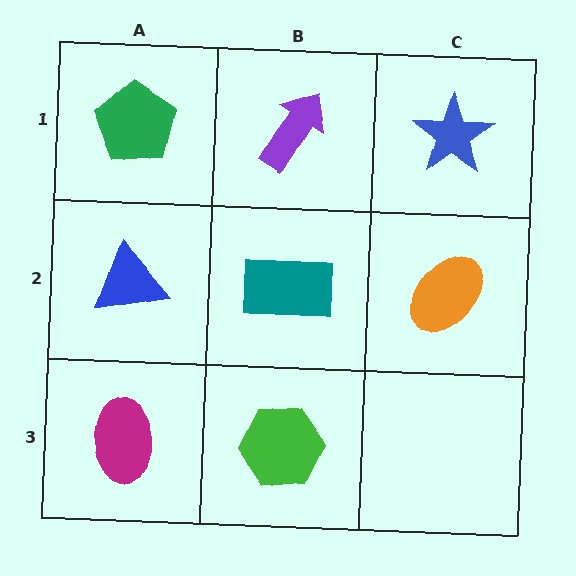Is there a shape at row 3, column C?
No, that cell is empty.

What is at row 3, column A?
A magenta ellipse.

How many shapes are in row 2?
3 shapes.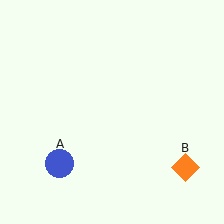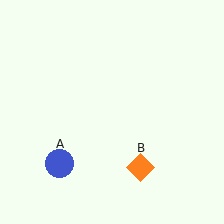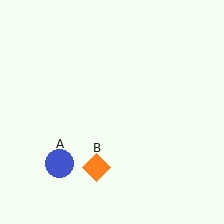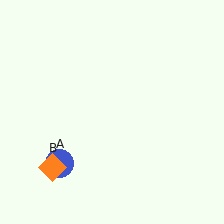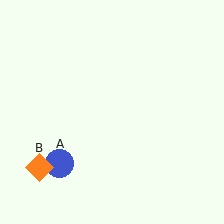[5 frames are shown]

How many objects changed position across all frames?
1 object changed position: orange diamond (object B).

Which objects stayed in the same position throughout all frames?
Blue circle (object A) remained stationary.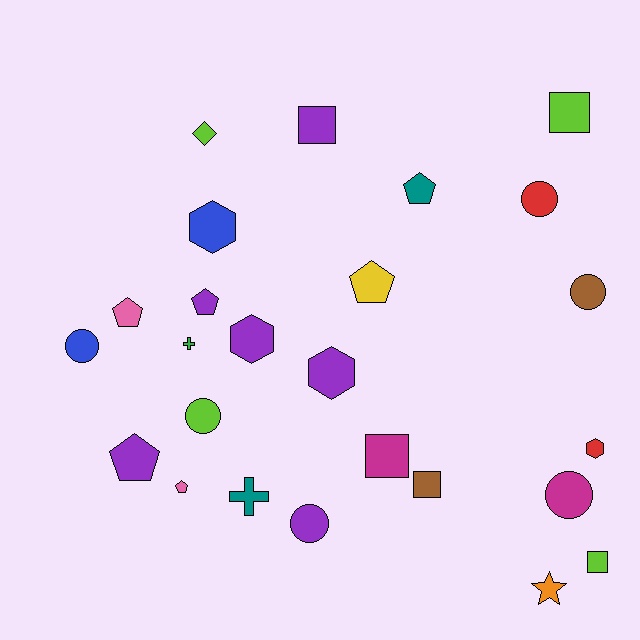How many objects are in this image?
There are 25 objects.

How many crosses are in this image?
There are 2 crosses.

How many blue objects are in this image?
There are 2 blue objects.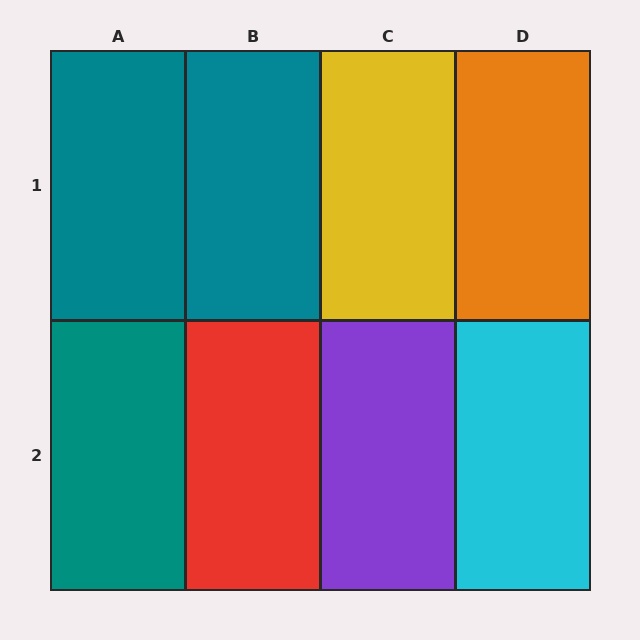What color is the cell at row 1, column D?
Orange.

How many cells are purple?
1 cell is purple.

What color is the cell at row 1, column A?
Teal.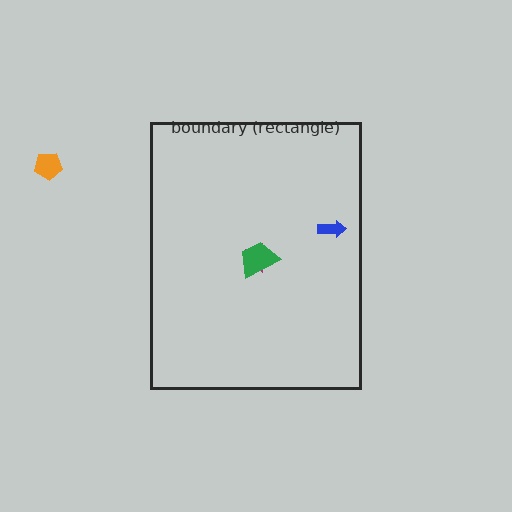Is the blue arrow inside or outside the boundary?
Inside.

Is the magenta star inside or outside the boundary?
Inside.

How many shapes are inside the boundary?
3 inside, 1 outside.